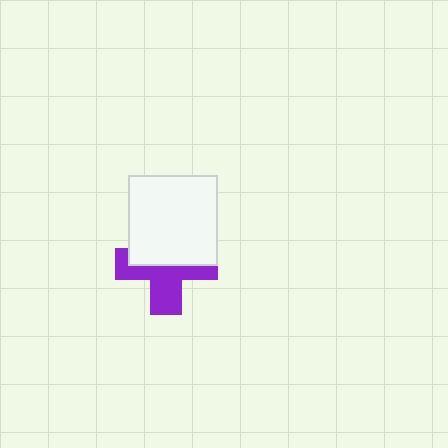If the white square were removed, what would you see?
You would see the complete purple cross.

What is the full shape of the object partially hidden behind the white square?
The partially hidden object is a purple cross.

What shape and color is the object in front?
The object in front is a white square.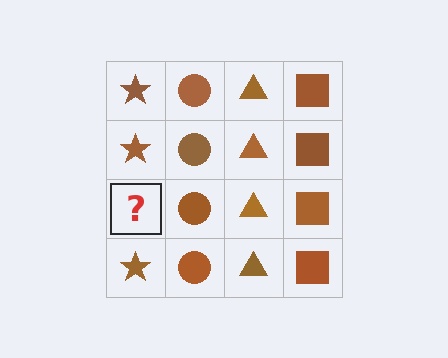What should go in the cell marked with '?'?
The missing cell should contain a brown star.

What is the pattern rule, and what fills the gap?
The rule is that each column has a consistent shape. The gap should be filled with a brown star.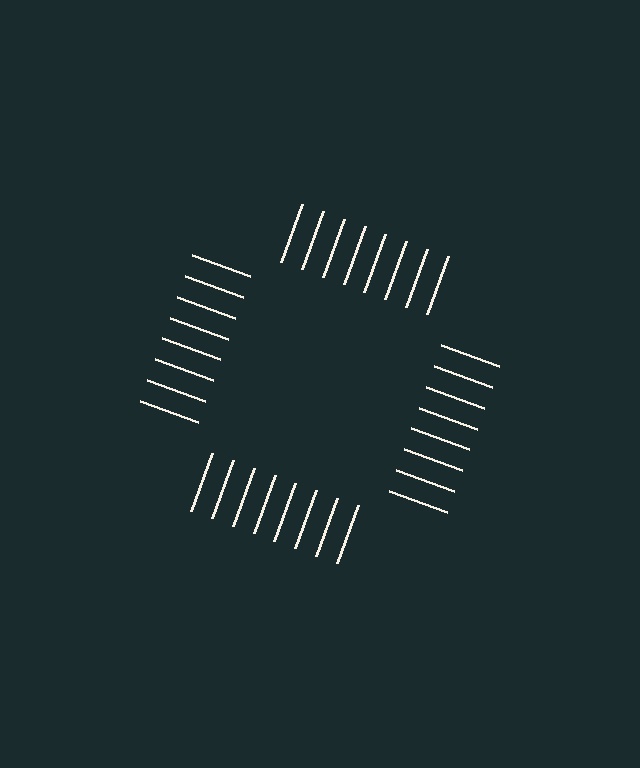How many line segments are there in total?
32 — 8 along each of the 4 edges.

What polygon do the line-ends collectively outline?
An illusory square — the line segments terminate on its edges but no continuous stroke is drawn.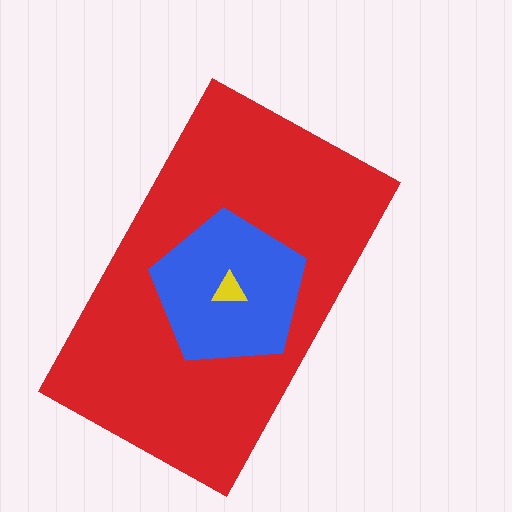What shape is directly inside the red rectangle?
The blue pentagon.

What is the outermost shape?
The red rectangle.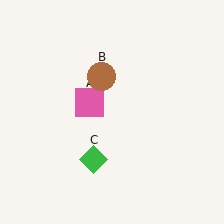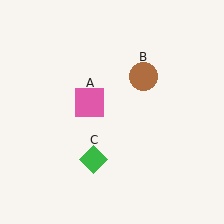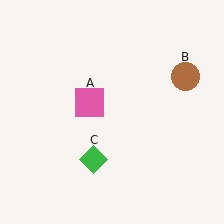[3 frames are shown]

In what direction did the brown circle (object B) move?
The brown circle (object B) moved right.